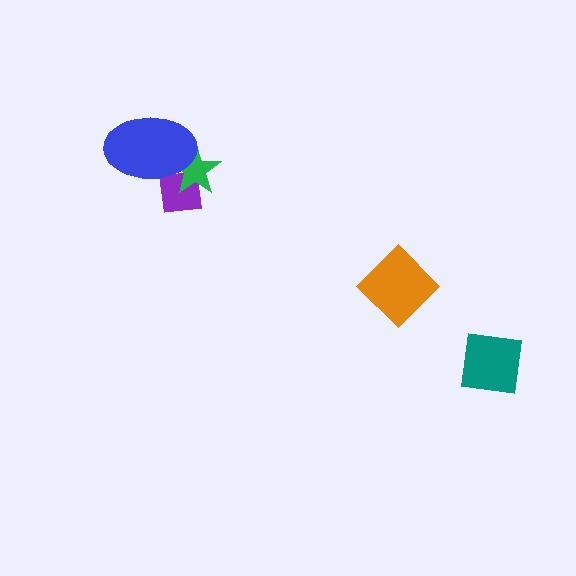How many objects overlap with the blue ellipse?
2 objects overlap with the blue ellipse.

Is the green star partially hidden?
Yes, it is partially covered by another shape.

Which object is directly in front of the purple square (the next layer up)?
The green star is directly in front of the purple square.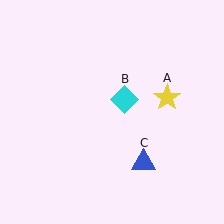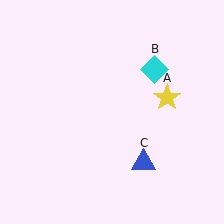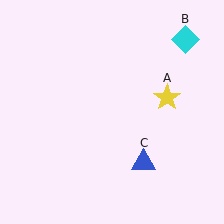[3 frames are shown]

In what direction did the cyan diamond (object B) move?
The cyan diamond (object B) moved up and to the right.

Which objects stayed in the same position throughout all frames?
Yellow star (object A) and blue triangle (object C) remained stationary.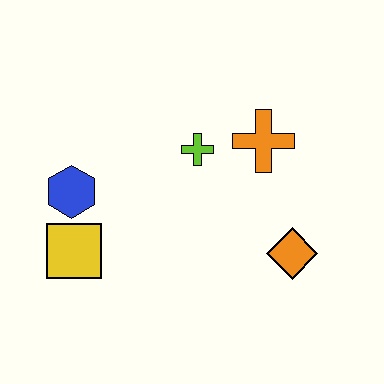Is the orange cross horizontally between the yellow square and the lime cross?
No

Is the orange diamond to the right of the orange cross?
Yes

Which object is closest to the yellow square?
The blue hexagon is closest to the yellow square.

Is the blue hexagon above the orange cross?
No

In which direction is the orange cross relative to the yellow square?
The orange cross is to the right of the yellow square.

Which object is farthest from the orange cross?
The yellow square is farthest from the orange cross.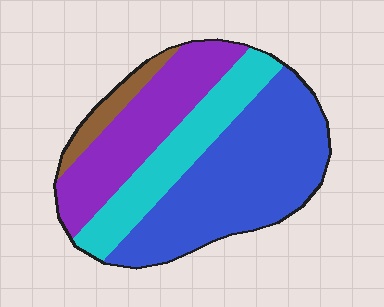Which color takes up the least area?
Brown, at roughly 5%.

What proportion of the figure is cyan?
Cyan covers about 20% of the figure.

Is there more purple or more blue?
Blue.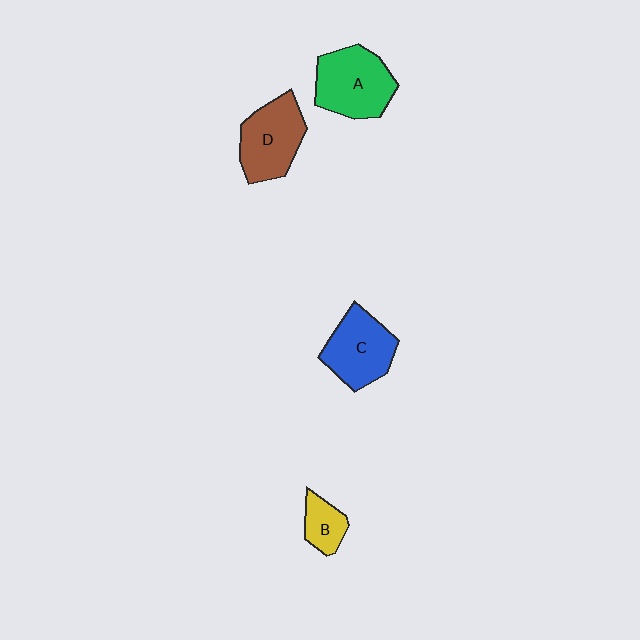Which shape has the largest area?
Shape A (green).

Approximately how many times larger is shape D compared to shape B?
Approximately 2.2 times.